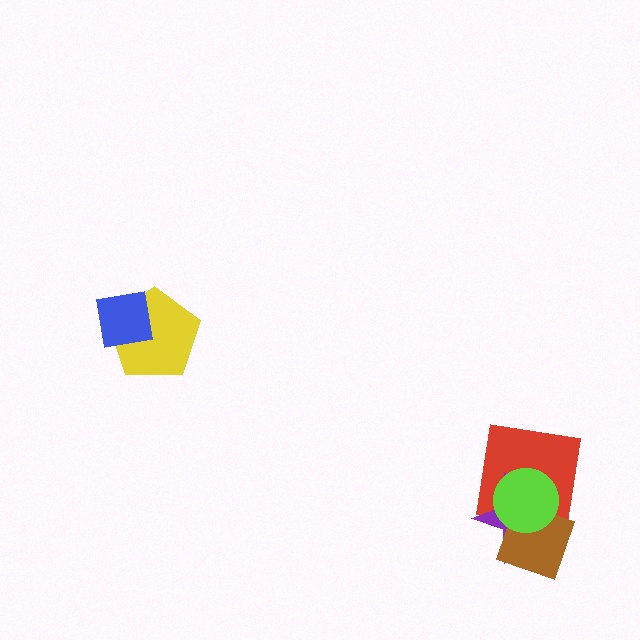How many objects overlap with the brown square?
3 objects overlap with the brown square.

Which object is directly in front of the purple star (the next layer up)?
The brown square is directly in front of the purple star.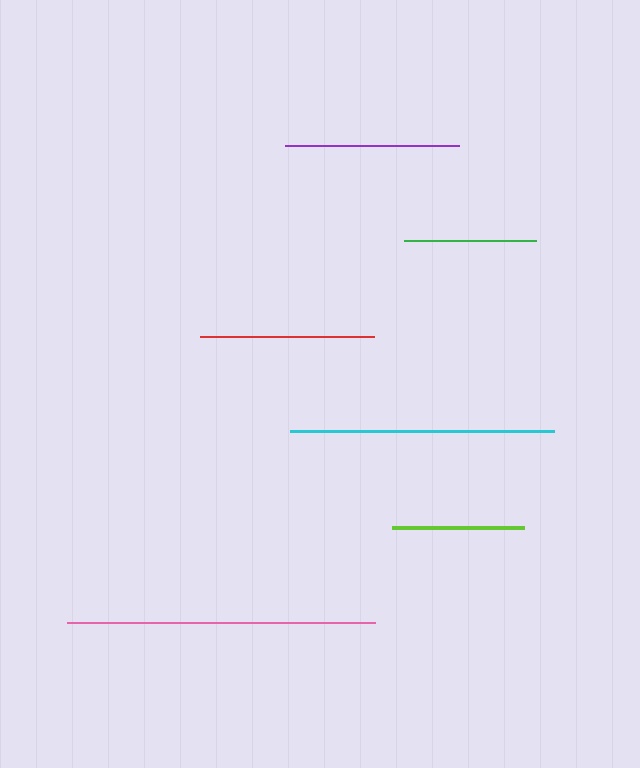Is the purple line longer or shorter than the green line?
The purple line is longer than the green line.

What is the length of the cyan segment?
The cyan segment is approximately 265 pixels long.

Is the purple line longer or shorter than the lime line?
The purple line is longer than the lime line.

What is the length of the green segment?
The green segment is approximately 131 pixels long.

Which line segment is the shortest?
The green line is the shortest at approximately 131 pixels.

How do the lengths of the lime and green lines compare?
The lime and green lines are approximately the same length.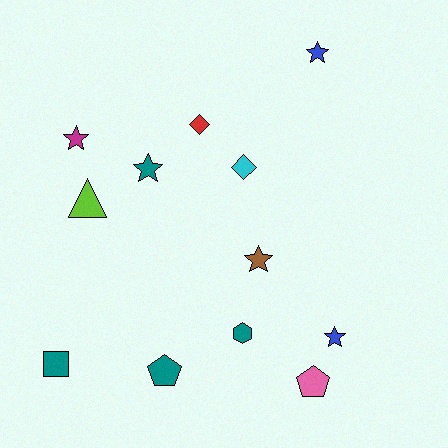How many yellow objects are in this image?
There are no yellow objects.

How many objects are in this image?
There are 12 objects.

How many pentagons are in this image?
There are 2 pentagons.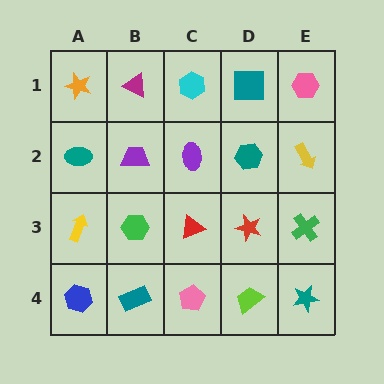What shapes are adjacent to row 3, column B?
A purple trapezoid (row 2, column B), a teal rectangle (row 4, column B), a yellow arrow (row 3, column A), a red triangle (row 3, column C).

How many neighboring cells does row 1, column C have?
3.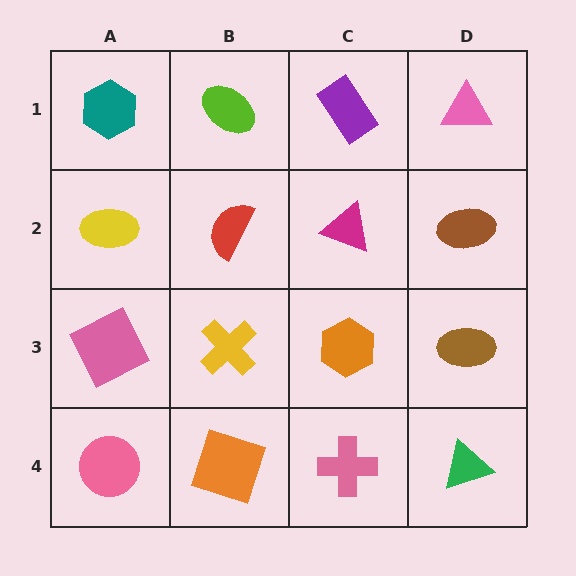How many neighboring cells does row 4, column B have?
3.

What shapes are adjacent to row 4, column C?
An orange hexagon (row 3, column C), an orange square (row 4, column B), a green triangle (row 4, column D).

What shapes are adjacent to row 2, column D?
A pink triangle (row 1, column D), a brown ellipse (row 3, column D), a magenta triangle (row 2, column C).